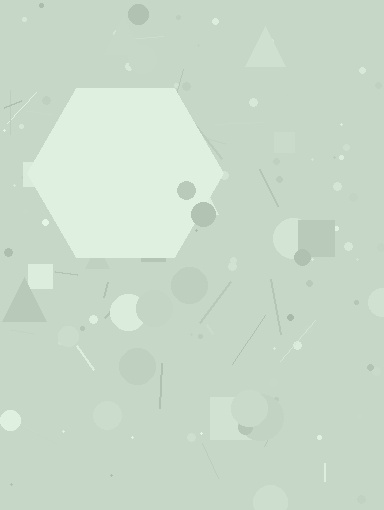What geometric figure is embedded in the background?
A hexagon is embedded in the background.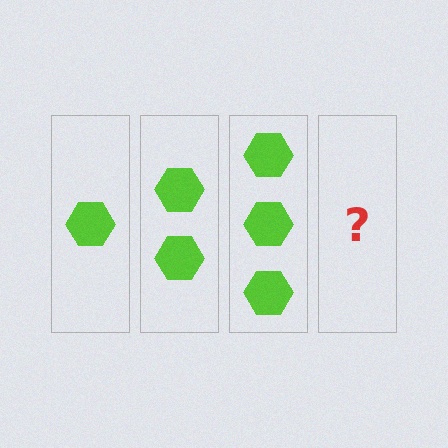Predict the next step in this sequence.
The next step is 4 hexagons.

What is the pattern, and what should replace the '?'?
The pattern is that each step adds one more hexagon. The '?' should be 4 hexagons.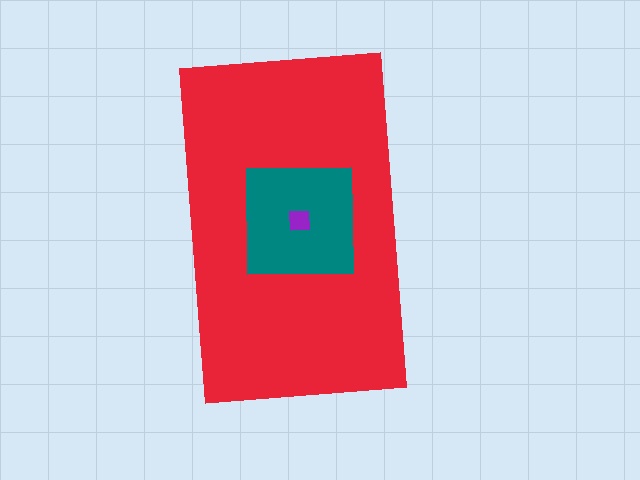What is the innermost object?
The purple square.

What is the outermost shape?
The red rectangle.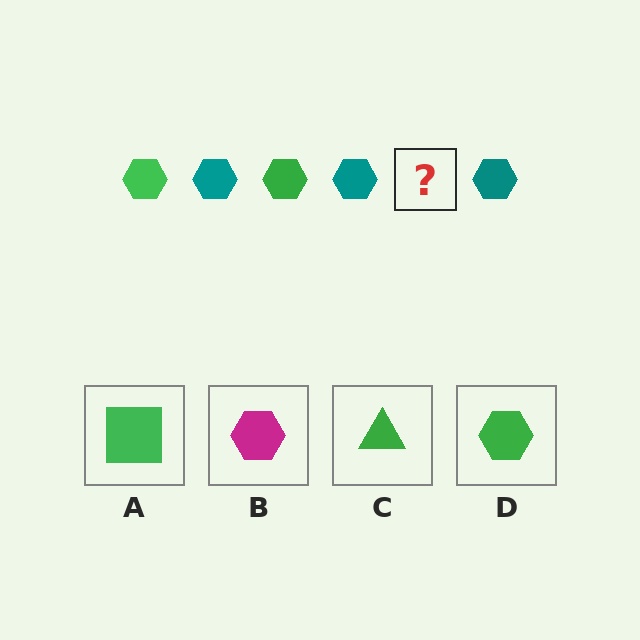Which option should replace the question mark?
Option D.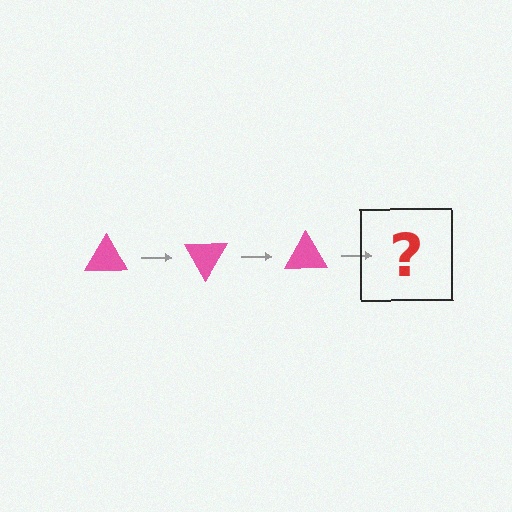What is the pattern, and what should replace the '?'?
The pattern is that the triangle rotates 60 degrees each step. The '?' should be a pink triangle rotated 180 degrees.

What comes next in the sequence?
The next element should be a pink triangle rotated 180 degrees.